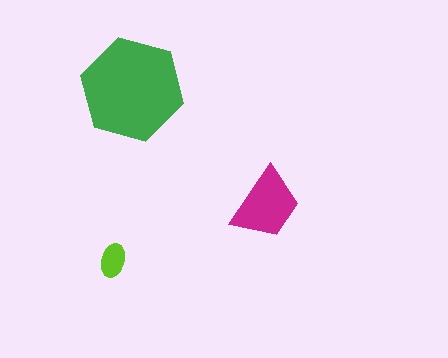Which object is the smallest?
The lime ellipse.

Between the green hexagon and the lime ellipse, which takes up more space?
The green hexagon.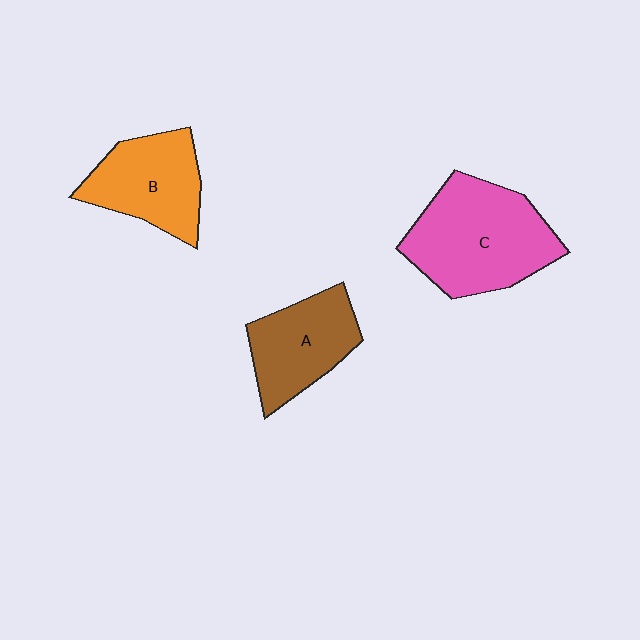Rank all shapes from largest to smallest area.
From largest to smallest: C (pink), B (orange), A (brown).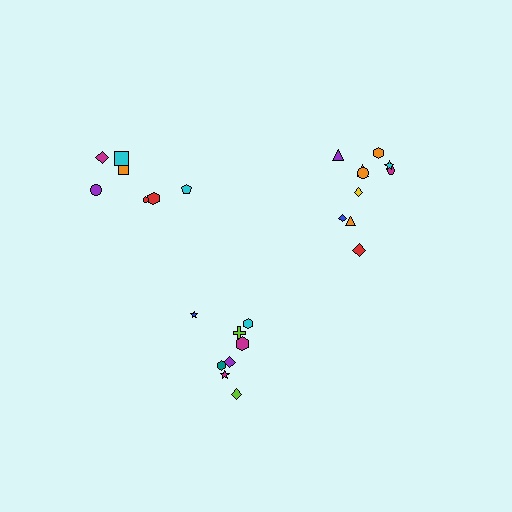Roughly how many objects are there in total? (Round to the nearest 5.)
Roughly 25 objects in total.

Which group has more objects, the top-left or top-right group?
The top-right group.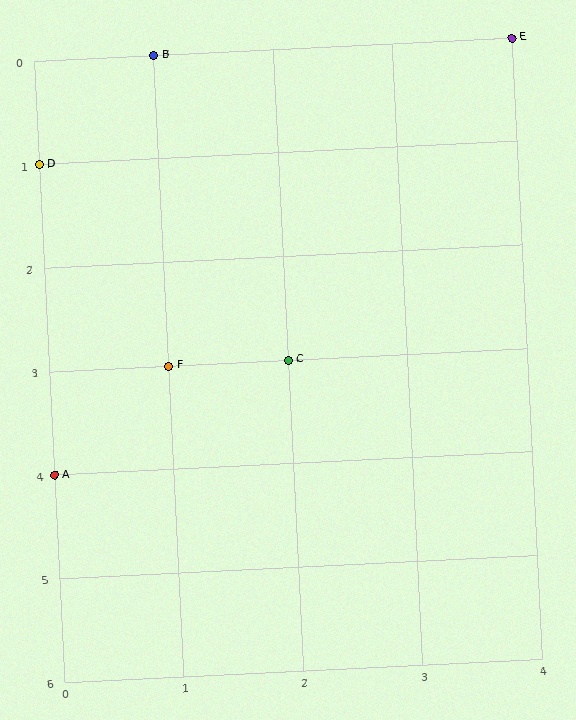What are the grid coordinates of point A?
Point A is at grid coordinates (0, 4).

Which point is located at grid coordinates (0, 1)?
Point D is at (0, 1).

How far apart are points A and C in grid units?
Points A and C are 2 columns and 1 row apart (about 2.2 grid units diagonally).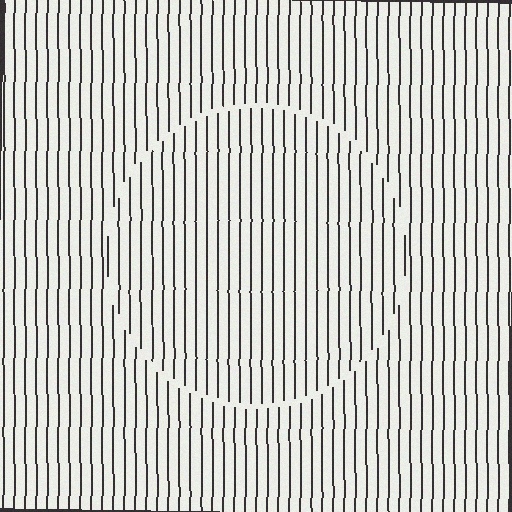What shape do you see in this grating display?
An illusory circle. The interior of the shape contains the same grating, shifted by half a period — the contour is defined by the phase discontinuity where line-ends from the inner and outer gratings abut.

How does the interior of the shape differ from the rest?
The interior of the shape contains the same grating, shifted by half a period — the contour is defined by the phase discontinuity where line-ends from the inner and outer gratings abut.